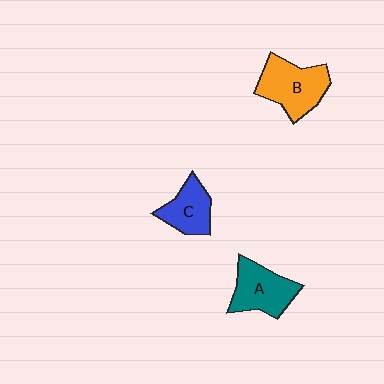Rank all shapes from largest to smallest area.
From largest to smallest: B (orange), A (teal), C (blue).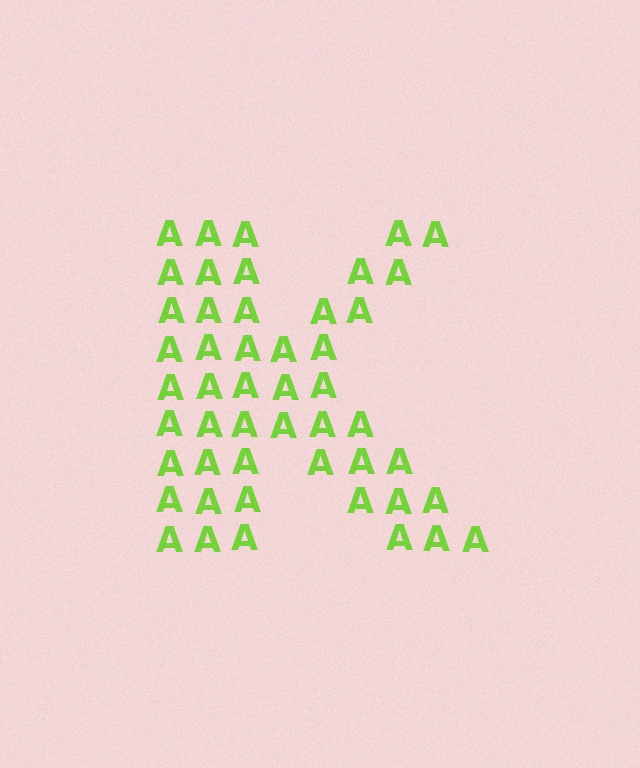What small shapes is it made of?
It is made of small letter A's.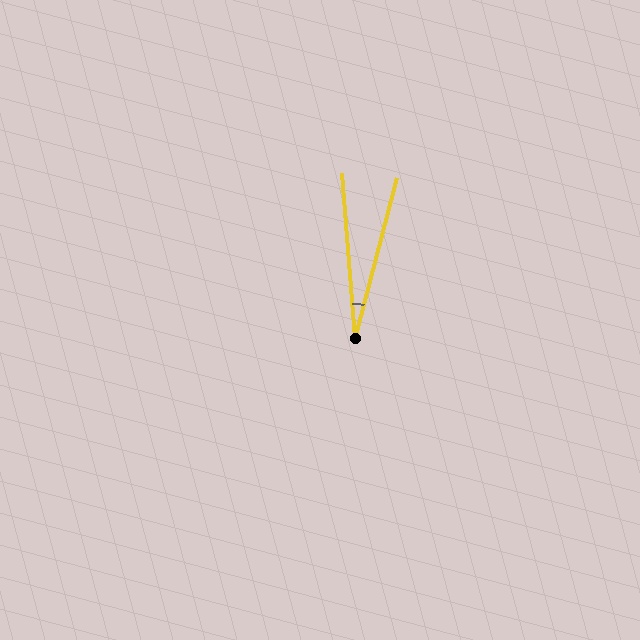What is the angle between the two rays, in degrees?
Approximately 19 degrees.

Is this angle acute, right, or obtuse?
It is acute.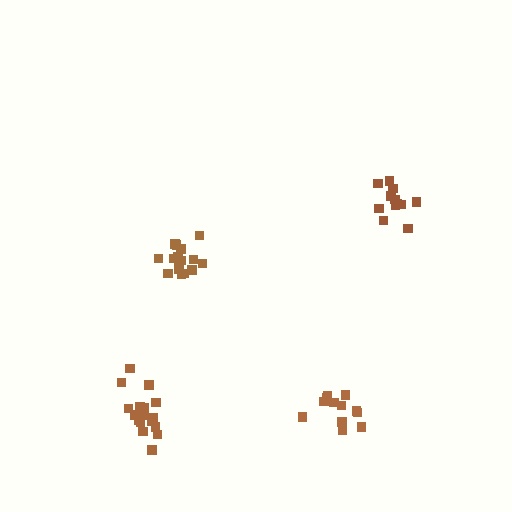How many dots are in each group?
Group 1: 16 dots, Group 2: 17 dots, Group 3: 12 dots, Group 4: 13 dots (58 total).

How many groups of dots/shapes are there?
There are 4 groups.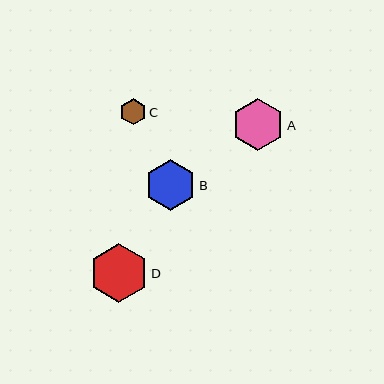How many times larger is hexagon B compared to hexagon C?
Hexagon B is approximately 1.9 times the size of hexagon C.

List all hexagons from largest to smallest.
From largest to smallest: D, A, B, C.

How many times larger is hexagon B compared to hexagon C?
Hexagon B is approximately 1.9 times the size of hexagon C.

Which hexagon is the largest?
Hexagon D is the largest with a size of approximately 58 pixels.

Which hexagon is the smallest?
Hexagon C is the smallest with a size of approximately 26 pixels.